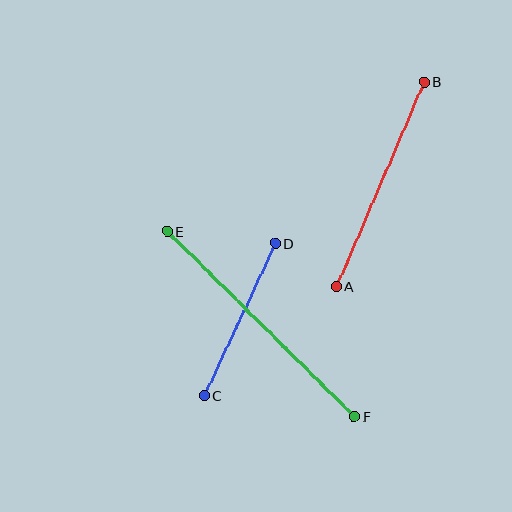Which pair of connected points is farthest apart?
Points E and F are farthest apart.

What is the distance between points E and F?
The distance is approximately 264 pixels.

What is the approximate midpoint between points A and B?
The midpoint is at approximately (380, 184) pixels.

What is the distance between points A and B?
The distance is approximately 223 pixels.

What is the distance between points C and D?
The distance is approximately 167 pixels.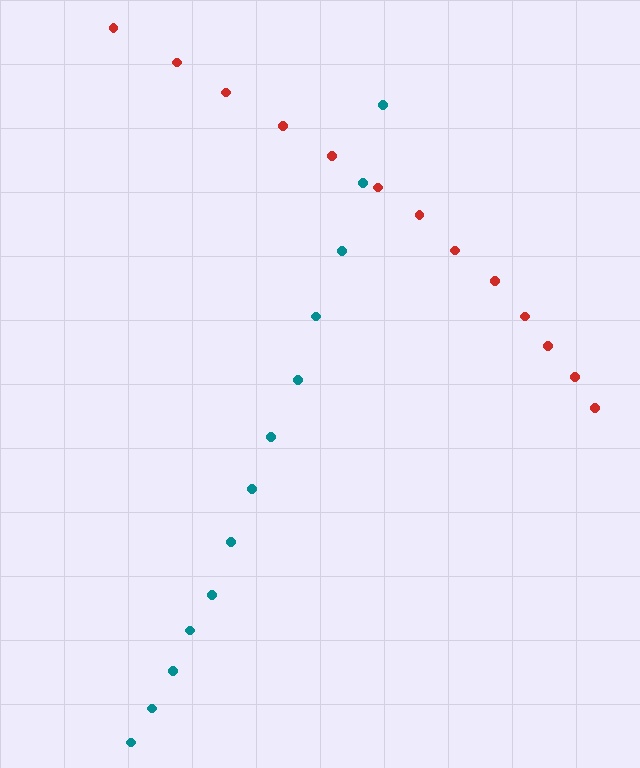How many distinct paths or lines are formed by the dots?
There are 2 distinct paths.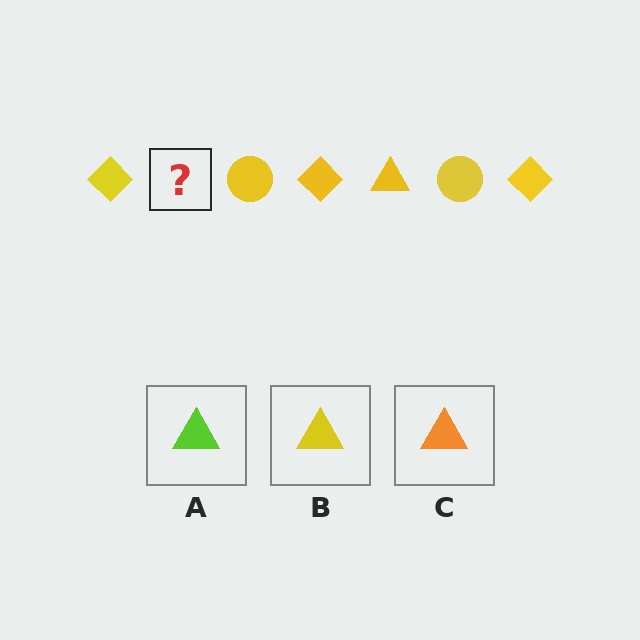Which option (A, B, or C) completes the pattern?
B.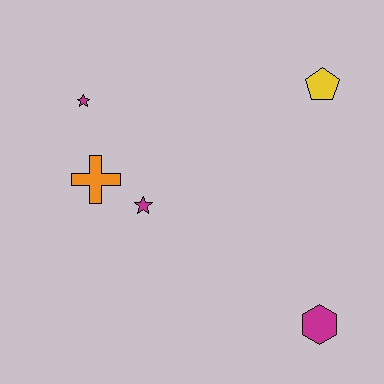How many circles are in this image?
There are no circles.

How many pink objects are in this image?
There are no pink objects.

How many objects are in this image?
There are 5 objects.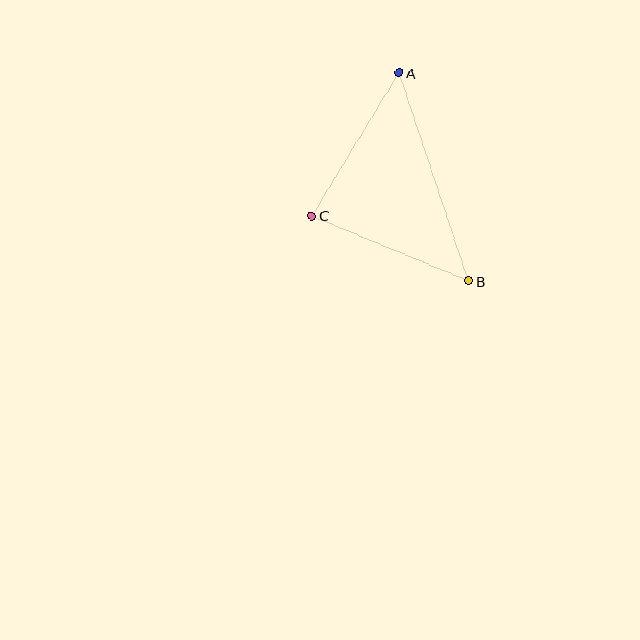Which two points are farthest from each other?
Points A and B are farthest from each other.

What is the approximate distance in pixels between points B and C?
The distance between B and C is approximately 169 pixels.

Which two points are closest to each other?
Points A and C are closest to each other.